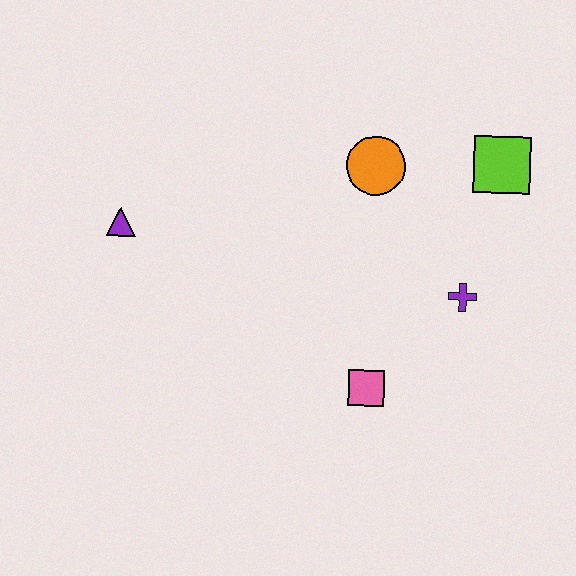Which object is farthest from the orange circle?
The purple triangle is farthest from the orange circle.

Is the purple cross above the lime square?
No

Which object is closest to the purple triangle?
The orange circle is closest to the purple triangle.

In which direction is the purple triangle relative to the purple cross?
The purple triangle is to the left of the purple cross.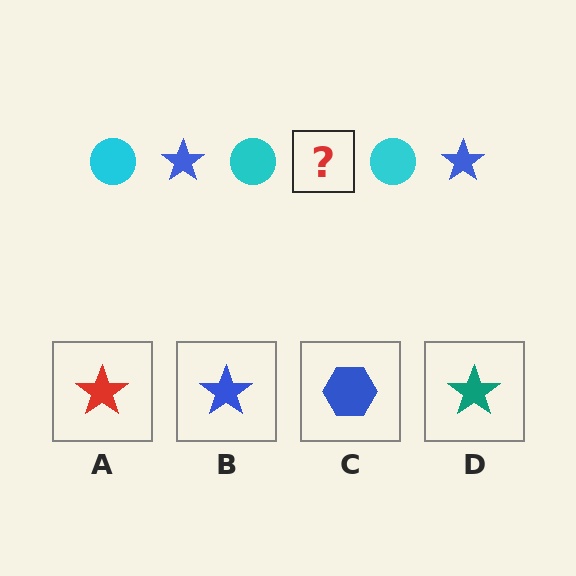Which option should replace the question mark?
Option B.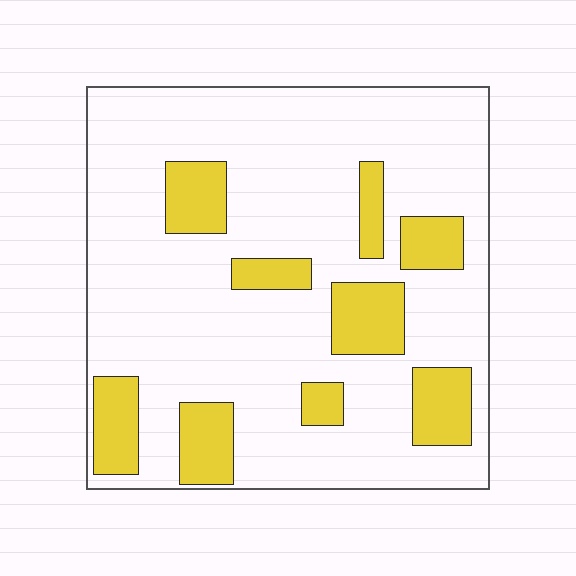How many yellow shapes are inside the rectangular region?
9.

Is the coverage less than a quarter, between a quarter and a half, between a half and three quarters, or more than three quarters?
Less than a quarter.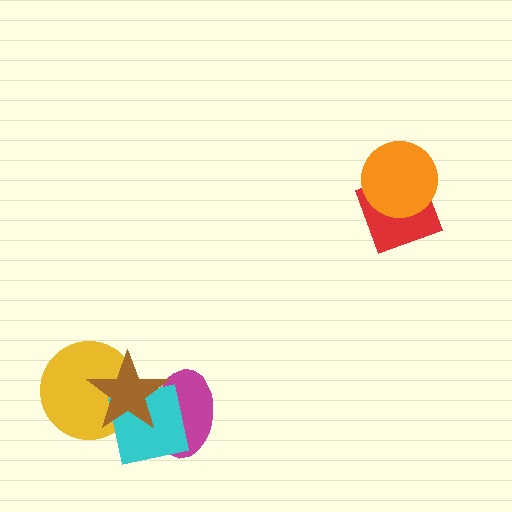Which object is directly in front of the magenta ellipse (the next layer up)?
The cyan square is directly in front of the magenta ellipse.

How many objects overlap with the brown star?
3 objects overlap with the brown star.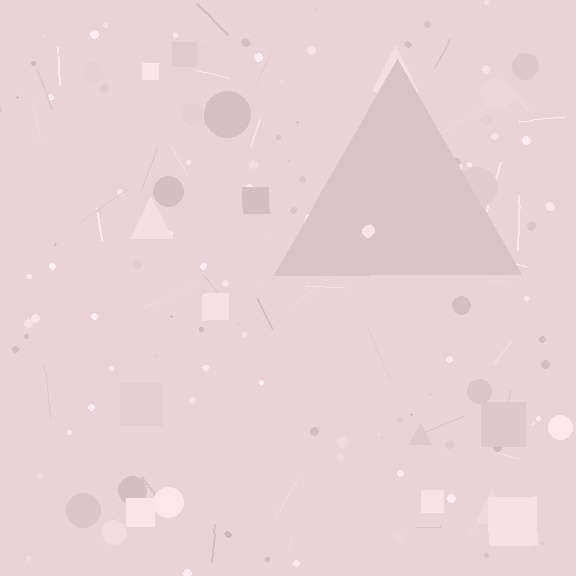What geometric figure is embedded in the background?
A triangle is embedded in the background.